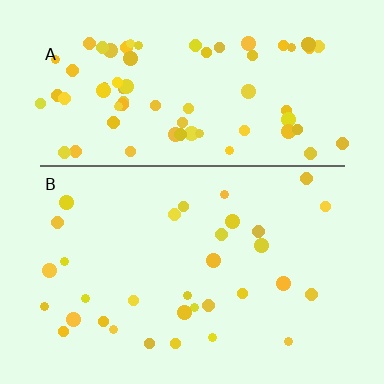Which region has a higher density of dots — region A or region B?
A (the top).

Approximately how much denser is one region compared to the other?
Approximately 2.3× — region A over region B.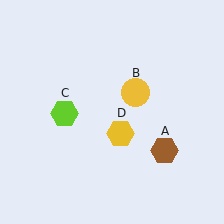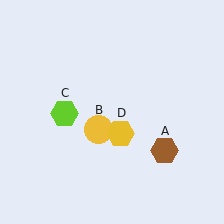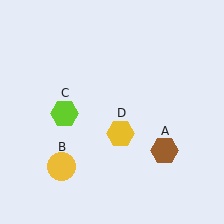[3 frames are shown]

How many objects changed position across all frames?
1 object changed position: yellow circle (object B).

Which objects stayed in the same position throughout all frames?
Brown hexagon (object A) and lime hexagon (object C) and yellow hexagon (object D) remained stationary.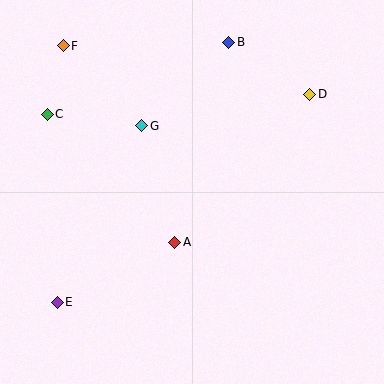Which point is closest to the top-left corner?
Point F is closest to the top-left corner.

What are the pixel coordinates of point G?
Point G is at (142, 126).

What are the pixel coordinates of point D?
Point D is at (310, 94).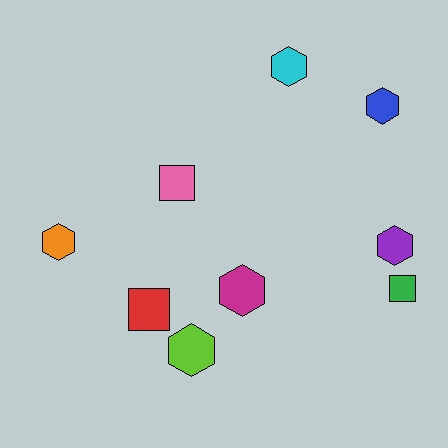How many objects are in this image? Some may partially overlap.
There are 9 objects.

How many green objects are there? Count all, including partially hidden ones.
There is 1 green object.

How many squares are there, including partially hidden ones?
There are 3 squares.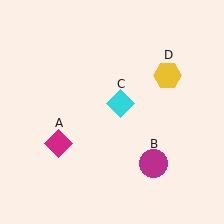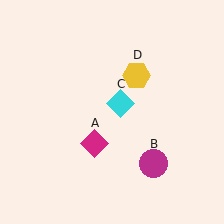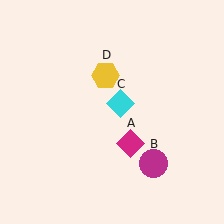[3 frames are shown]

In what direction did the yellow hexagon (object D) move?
The yellow hexagon (object D) moved left.